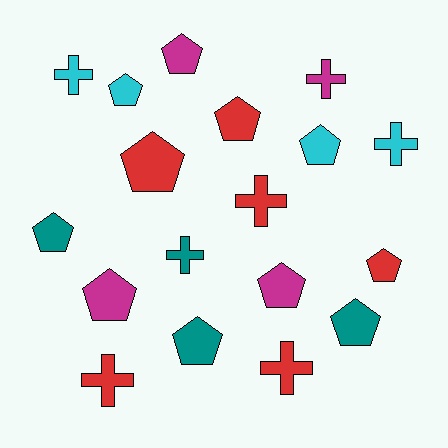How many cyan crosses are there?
There are 2 cyan crosses.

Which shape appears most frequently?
Pentagon, with 11 objects.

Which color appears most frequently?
Red, with 6 objects.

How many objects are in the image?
There are 18 objects.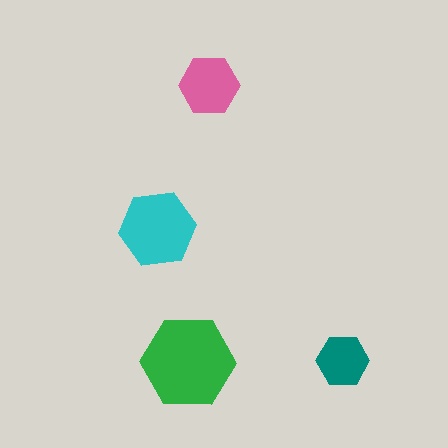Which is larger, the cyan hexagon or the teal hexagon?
The cyan one.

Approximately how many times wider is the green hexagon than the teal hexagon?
About 2 times wider.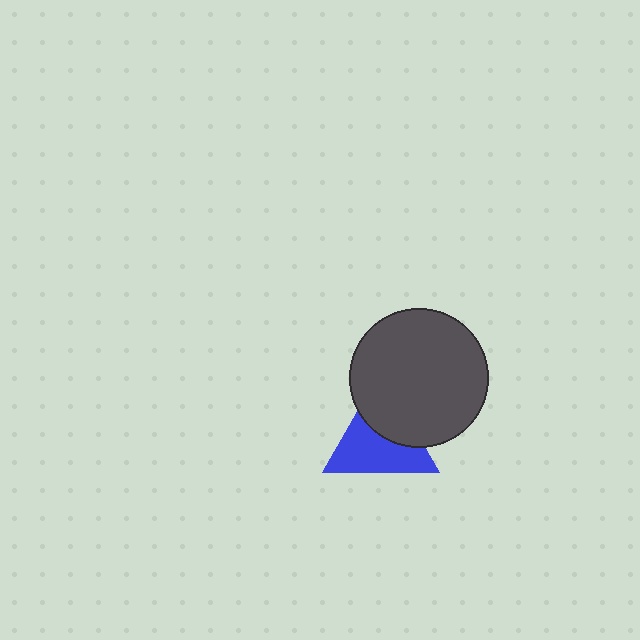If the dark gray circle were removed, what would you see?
You would see the complete blue triangle.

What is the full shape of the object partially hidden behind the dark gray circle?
The partially hidden object is a blue triangle.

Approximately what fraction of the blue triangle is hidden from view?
Roughly 39% of the blue triangle is hidden behind the dark gray circle.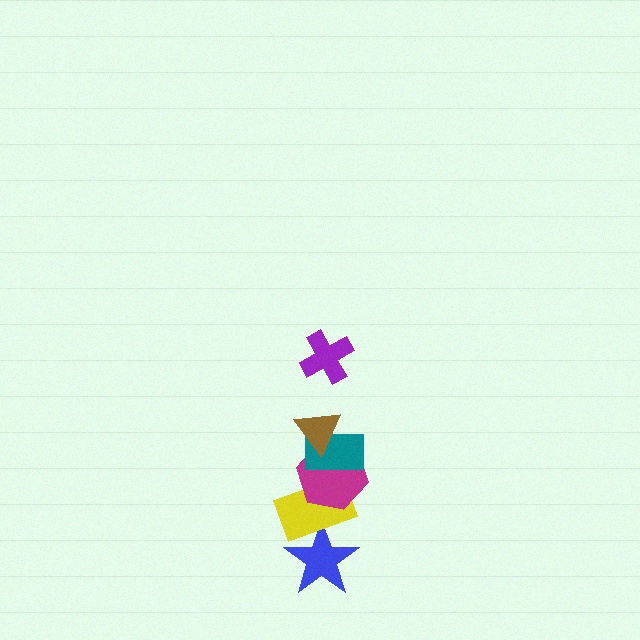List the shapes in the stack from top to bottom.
From top to bottom: the purple cross, the brown triangle, the teal rectangle, the magenta hexagon, the yellow rectangle, the blue star.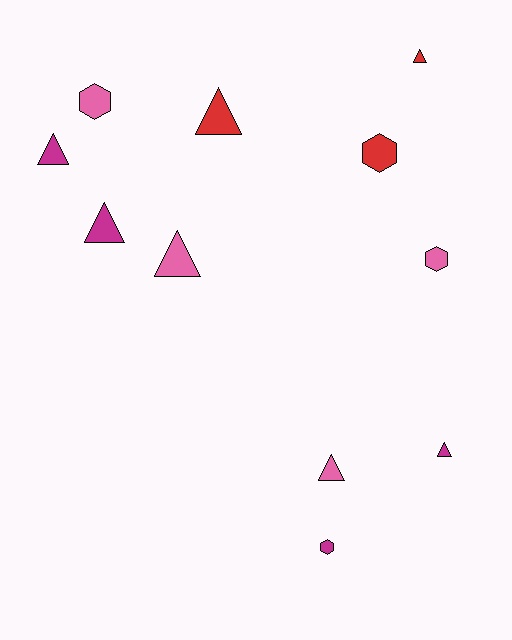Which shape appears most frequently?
Triangle, with 7 objects.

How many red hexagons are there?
There is 1 red hexagon.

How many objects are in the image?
There are 11 objects.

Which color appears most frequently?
Pink, with 4 objects.